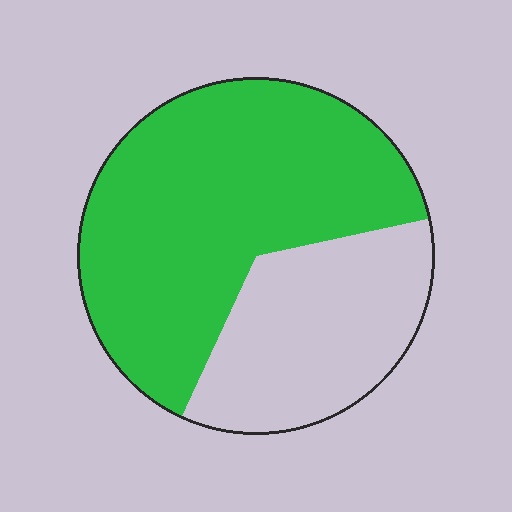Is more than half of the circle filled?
Yes.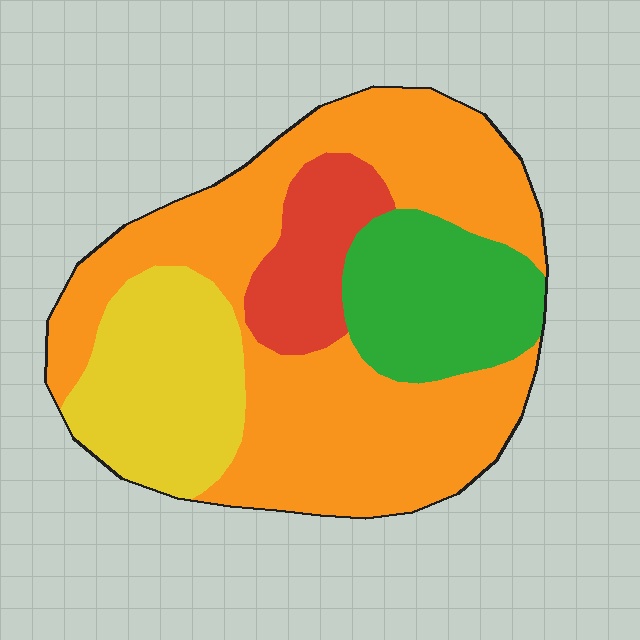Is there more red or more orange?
Orange.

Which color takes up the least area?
Red, at roughly 10%.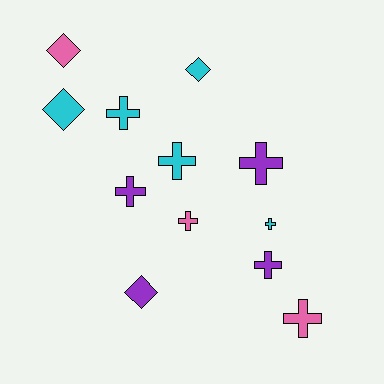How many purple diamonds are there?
There is 1 purple diamond.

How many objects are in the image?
There are 12 objects.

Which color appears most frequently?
Cyan, with 5 objects.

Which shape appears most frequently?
Cross, with 8 objects.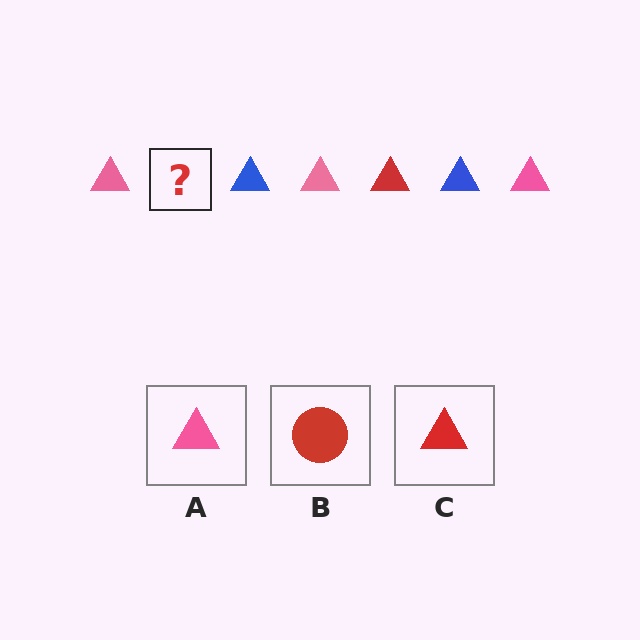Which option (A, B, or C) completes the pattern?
C.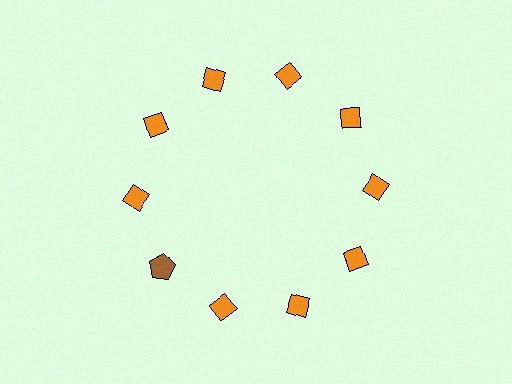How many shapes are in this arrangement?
There are 10 shapes arranged in a ring pattern.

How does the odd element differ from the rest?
It differs in both color (brown instead of orange) and shape (pentagon instead of diamond).